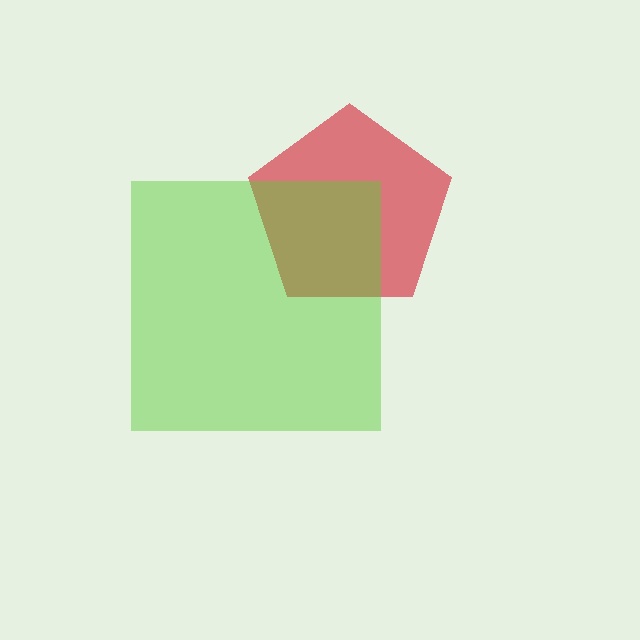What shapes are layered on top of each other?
The layered shapes are: a red pentagon, a lime square.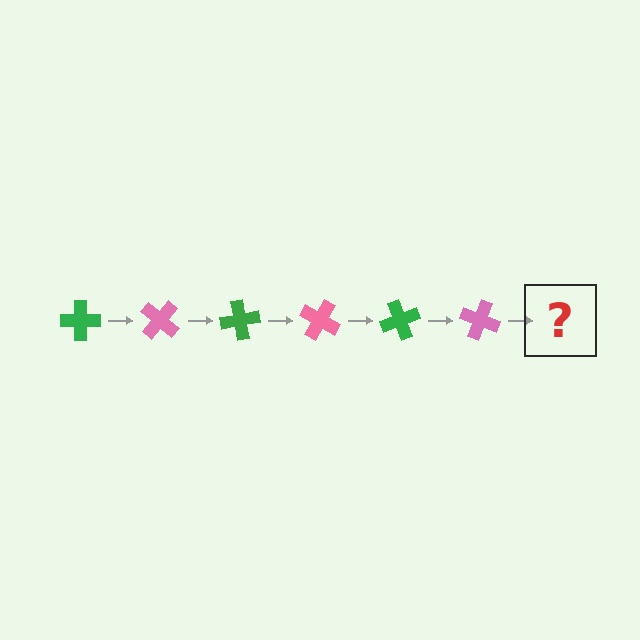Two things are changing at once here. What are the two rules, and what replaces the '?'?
The two rules are that it rotates 40 degrees each step and the color cycles through green and pink. The '?' should be a green cross, rotated 240 degrees from the start.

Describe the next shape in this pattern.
It should be a green cross, rotated 240 degrees from the start.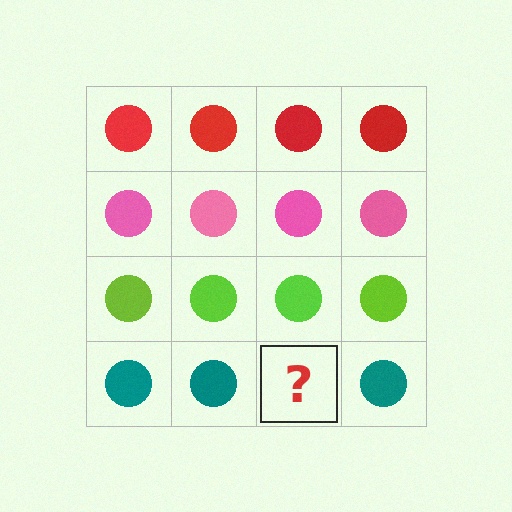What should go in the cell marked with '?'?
The missing cell should contain a teal circle.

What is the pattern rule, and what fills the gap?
The rule is that each row has a consistent color. The gap should be filled with a teal circle.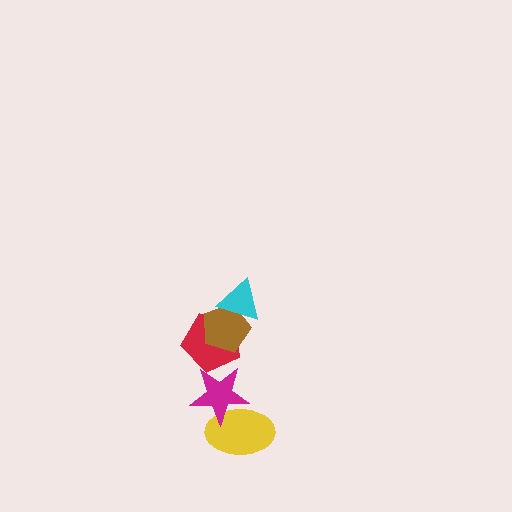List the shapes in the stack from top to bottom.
From top to bottom: the cyan triangle, the brown pentagon, the red pentagon, the magenta star, the yellow ellipse.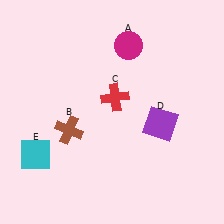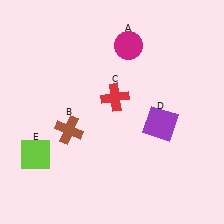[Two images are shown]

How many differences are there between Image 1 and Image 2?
There is 1 difference between the two images.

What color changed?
The square (E) changed from cyan in Image 1 to lime in Image 2.